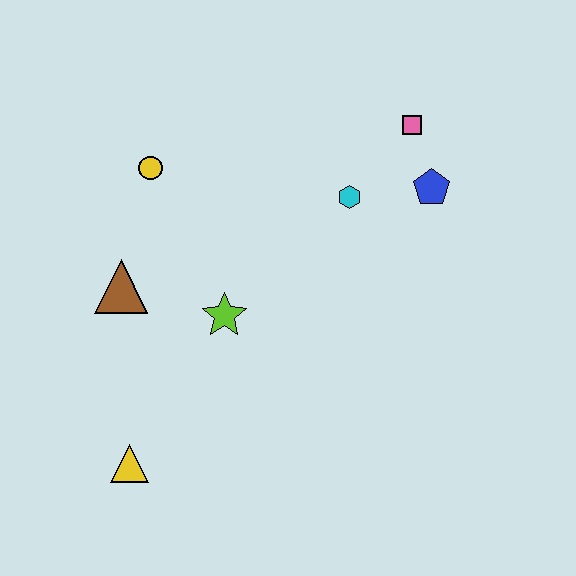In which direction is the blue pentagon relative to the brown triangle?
The blue pentagon is to the right of the brown triangle.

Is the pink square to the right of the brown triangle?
Yes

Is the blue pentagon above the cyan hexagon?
Yes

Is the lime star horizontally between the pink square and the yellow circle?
Yes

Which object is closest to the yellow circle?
The brown triangle is closest to the yellow circle.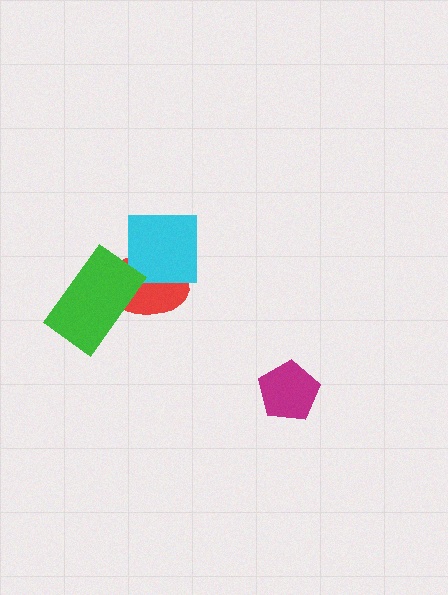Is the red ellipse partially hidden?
Yes, it is partially covered by another shape.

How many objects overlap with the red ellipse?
2 objects overlap with the red ellipse.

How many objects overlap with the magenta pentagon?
0 objects overlap with the magenta pentagon.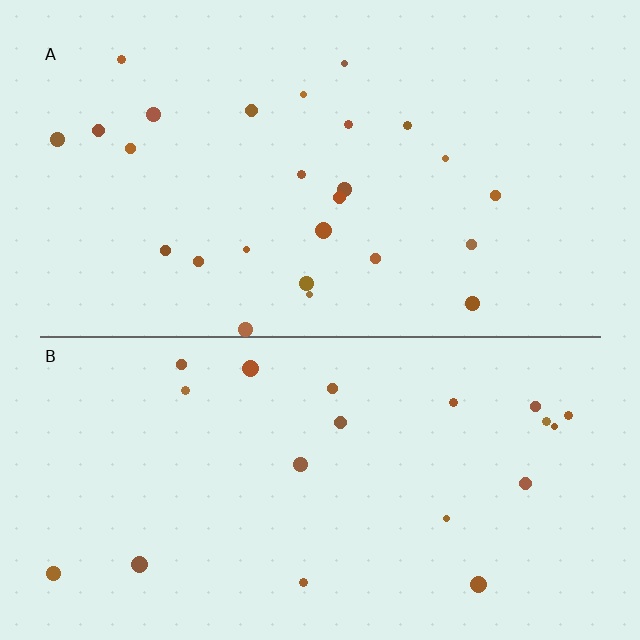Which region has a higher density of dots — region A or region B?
A (the top).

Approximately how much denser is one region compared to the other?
Approximately 1.3× — region A over region B.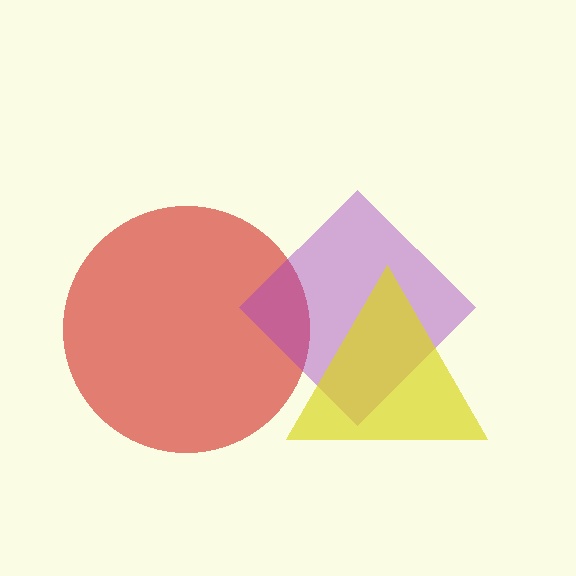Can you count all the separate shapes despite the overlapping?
Yes, there are 3 separate shapes.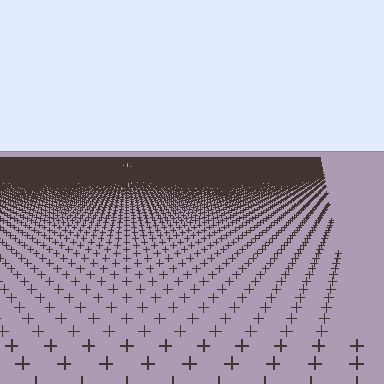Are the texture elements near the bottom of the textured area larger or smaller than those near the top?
Larger. Near the bottom, elements are closer to the viewer and appear at a bigger on-screen size.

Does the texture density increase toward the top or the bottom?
Density increases toward the top.